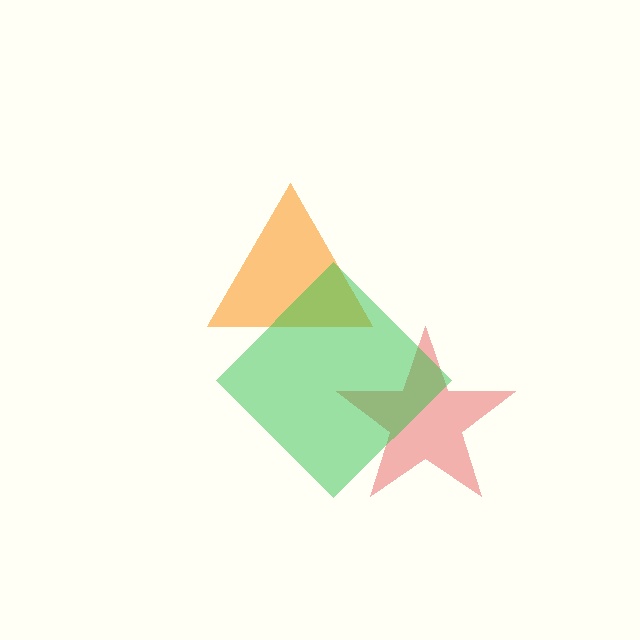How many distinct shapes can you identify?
There are 3 distinct shapes: an orange triangle, a red star, a green diamond.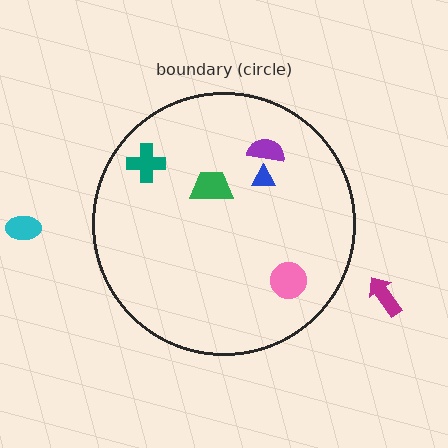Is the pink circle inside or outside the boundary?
Inside.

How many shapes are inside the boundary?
5 inside, 2 outside.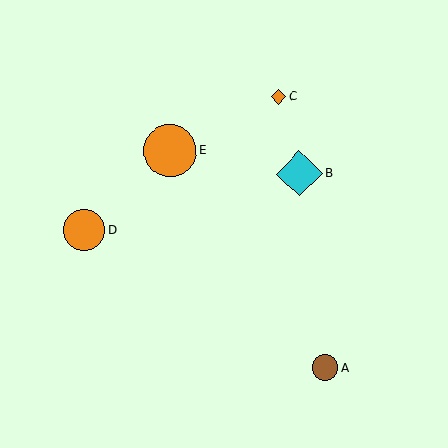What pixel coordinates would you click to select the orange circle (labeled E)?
Click at (170, 151) to select the orange circle E.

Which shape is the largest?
The orange circle (labeled E) is the largest.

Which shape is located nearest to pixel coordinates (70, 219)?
The orange circle (labeled D) at (84, 230) is nearest to that location.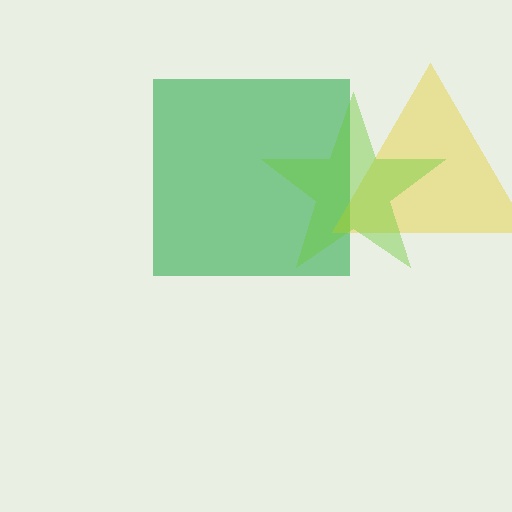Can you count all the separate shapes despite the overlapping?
Yes, there are 3 separate shapes.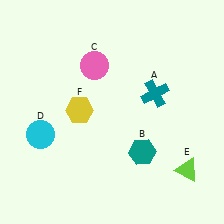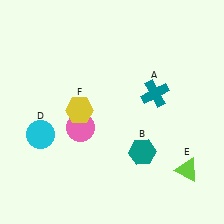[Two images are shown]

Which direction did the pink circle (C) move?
The pink circle (C) moved down.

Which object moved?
The pink circle (C) moved down.